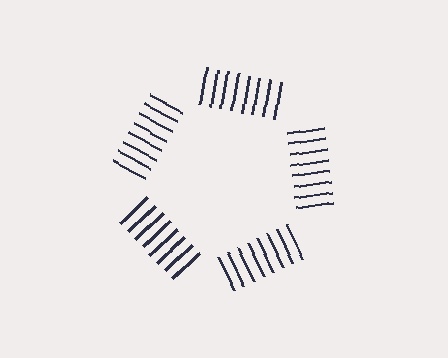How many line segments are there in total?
40 — 8 along each of the 5 edges.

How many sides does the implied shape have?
5 sides — the line-ends trace a pentagon.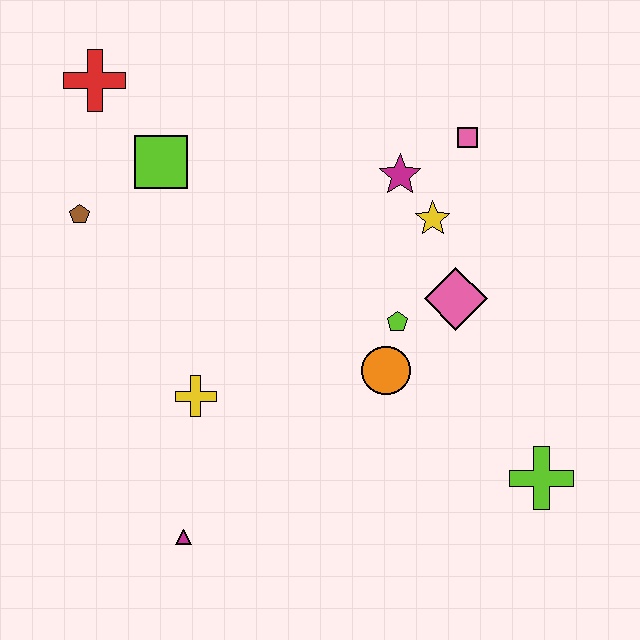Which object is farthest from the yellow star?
The magenta triangle is farthest from the yellow star.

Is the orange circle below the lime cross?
No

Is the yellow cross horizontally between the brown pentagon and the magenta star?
Yes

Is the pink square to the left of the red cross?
No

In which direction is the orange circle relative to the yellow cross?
The orange circle is to the right of the yellow cross.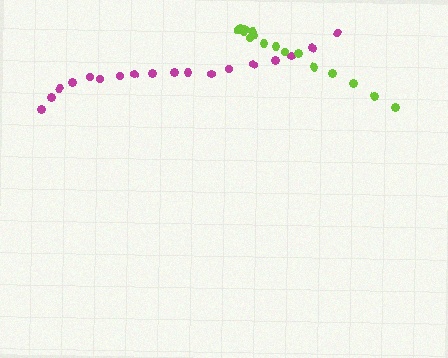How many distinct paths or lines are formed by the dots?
There are 2 distinct paths.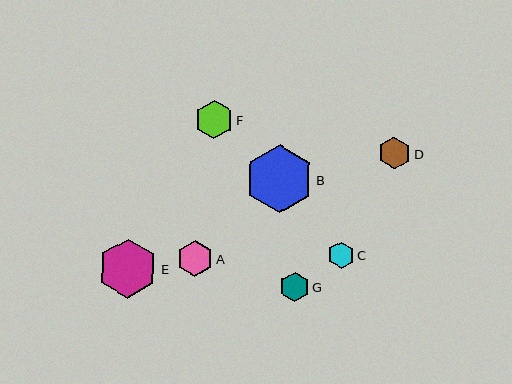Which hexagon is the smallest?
Hexagon C is the smallest with a size of approximately 27 pixels.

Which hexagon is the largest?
Hexagon B is the largest with a size of approximately 67 pixels.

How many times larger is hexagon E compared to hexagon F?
Hexagon E is approximately 1.5 times the size of hexagon F.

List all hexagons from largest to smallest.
From largest to smallest: B, E, F, A, D, G, C.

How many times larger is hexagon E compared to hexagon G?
Hexagon E is approximately 2.0 times the size of hexagon G.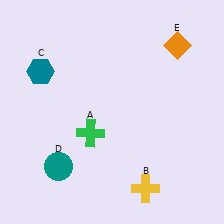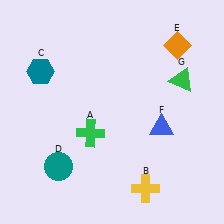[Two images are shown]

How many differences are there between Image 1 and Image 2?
There are 2 differences between the two images.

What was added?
A blue triangle (F), a green triangle (G) were added in Image 2.